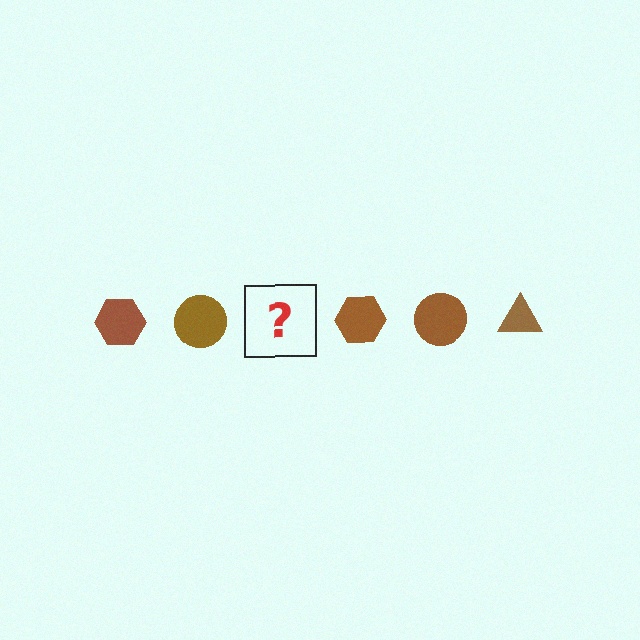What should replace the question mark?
The question mark should be replaced with a brown triangle.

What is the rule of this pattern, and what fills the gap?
The rule is that the pattern cycles through hexagon, circle, triangle shapes in brown. The gap should be filled with a brown triangle.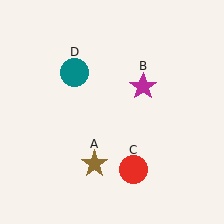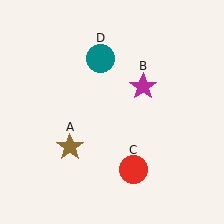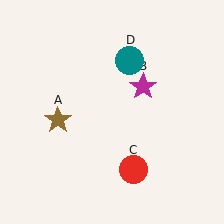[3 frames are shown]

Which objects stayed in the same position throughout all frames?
Magenta star (object B) and red circle (object C) remained stationary.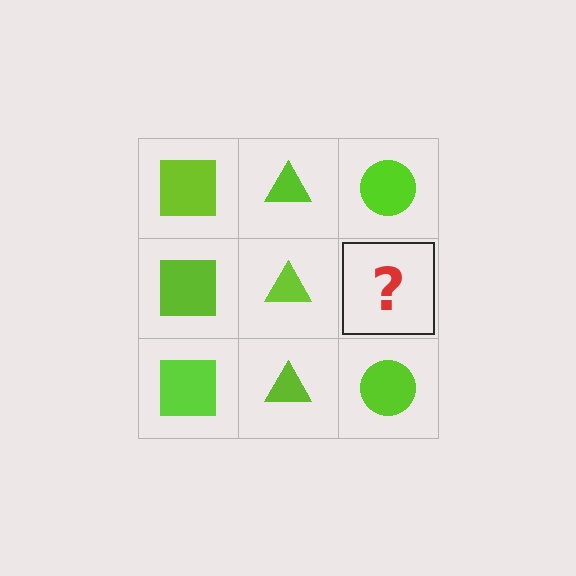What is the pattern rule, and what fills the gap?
The rule is that each column has a consistent shape. The gap should be filled with a lime circle.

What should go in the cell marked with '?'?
The missing cell should contain a lime circle.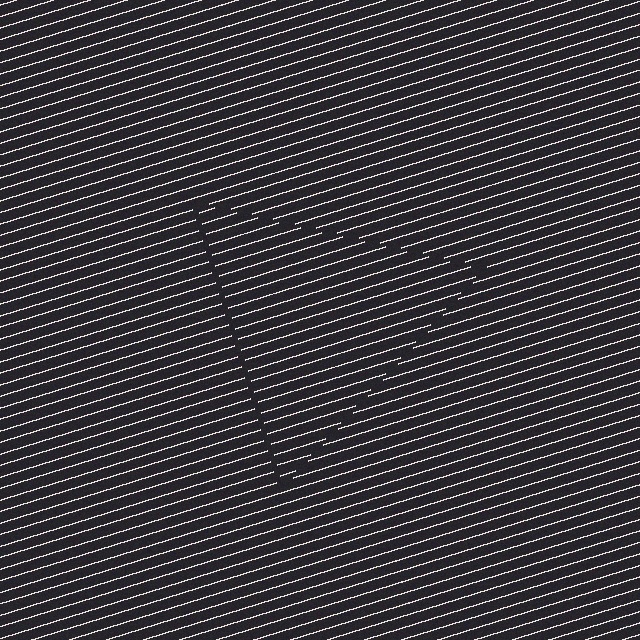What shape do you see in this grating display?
An illusory triangle. The interior of the shape contains the same grating, shifted by half a period — the contour is defined by the phase discontinuity where line-ends from the inner and outer gratings abut.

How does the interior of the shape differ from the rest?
The interior of the shape contains the same grating, shifted by half a period — the contour is defined by the phase discontinuity where line-ends from the inner and outer gratings abut.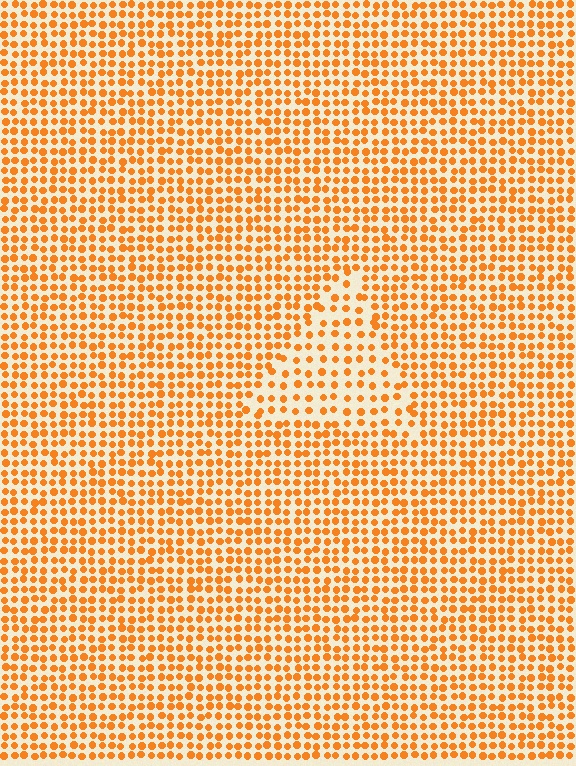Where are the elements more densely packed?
The elements are more densely packed outside the triangle boundary.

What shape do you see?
I see a triangle.